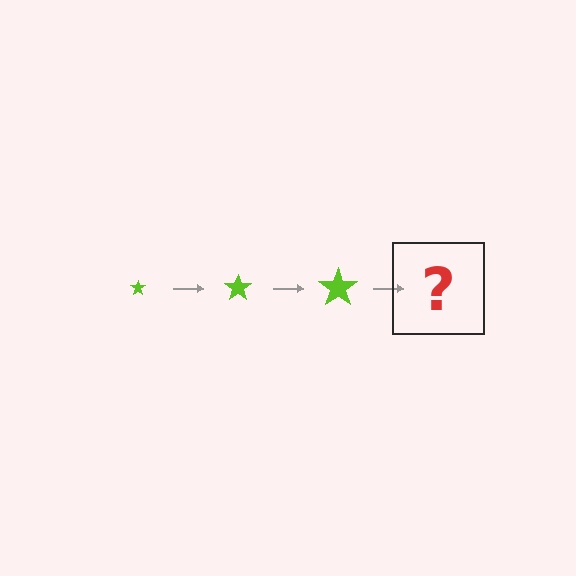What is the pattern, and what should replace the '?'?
The pattern is that the star gets progressively larger each step. The '?' should be a lime star, larger than the previous one.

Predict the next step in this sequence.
The next step is a lime star, larger than the previous one.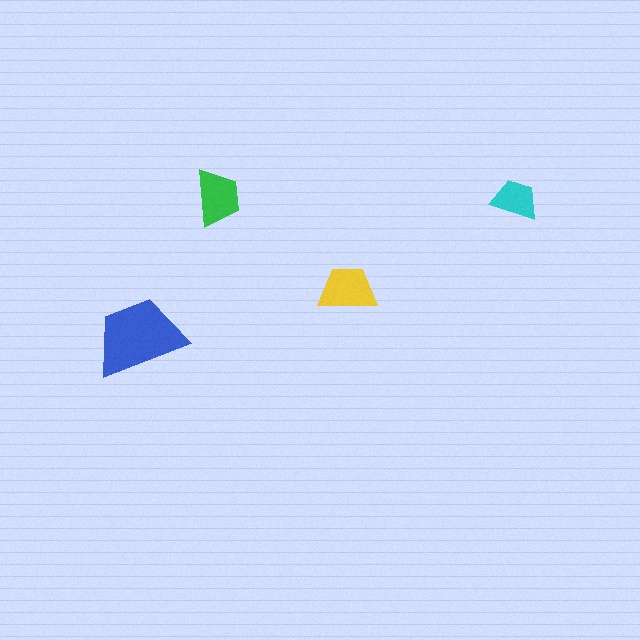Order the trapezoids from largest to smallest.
the blue one, the yellow one, the green one, the cyan one.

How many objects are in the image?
There are 4 objects in the image.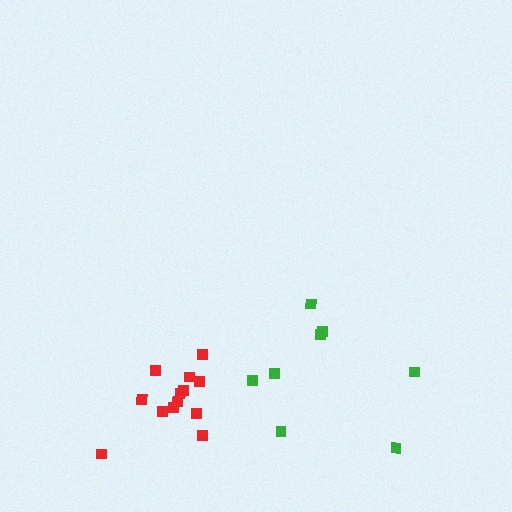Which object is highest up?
The green cluster is topmost.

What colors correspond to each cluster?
The clusters are colored: green, red.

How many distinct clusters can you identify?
There are 2 distinct clusters.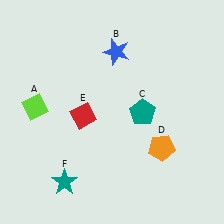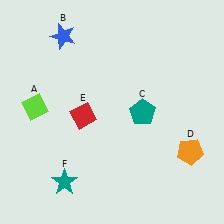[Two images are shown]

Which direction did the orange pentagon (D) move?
The orange pentagon (D) moved right.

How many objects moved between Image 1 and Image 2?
2 objects moved between the two images.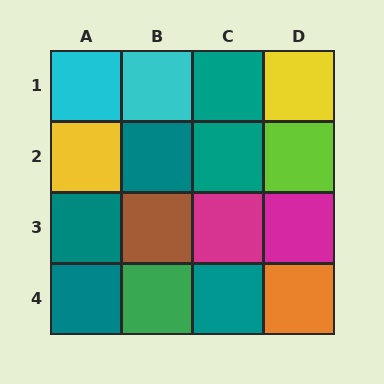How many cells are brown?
1 cell is brown.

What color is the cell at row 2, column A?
Yellow.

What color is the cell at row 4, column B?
Green.